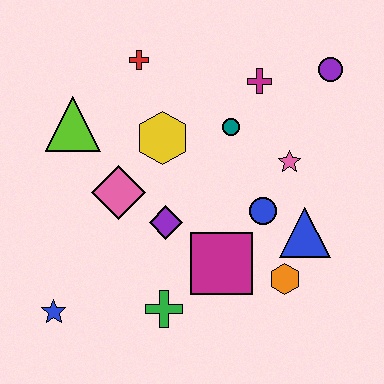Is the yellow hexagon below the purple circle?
Yes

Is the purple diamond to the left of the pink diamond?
No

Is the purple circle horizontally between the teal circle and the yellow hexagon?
No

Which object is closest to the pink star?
The blue circle is closest to the pink star.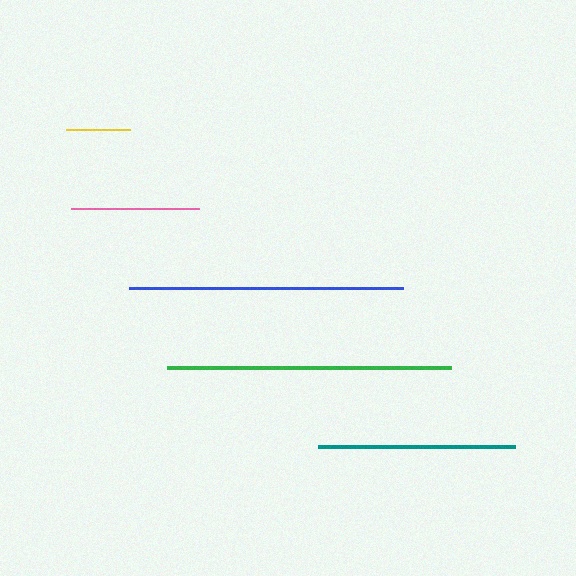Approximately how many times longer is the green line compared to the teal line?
The green line is approximately 1.4 times the length of the teal line.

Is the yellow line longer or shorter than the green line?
The green line is longer than the yellow line.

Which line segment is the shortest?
The yellow line is the shortest at approximately 64 pixels.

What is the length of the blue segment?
The blue segment is approximately 274 pixels long.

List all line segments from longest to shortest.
From longest to shortest: green, blue, teal, pink, yellow.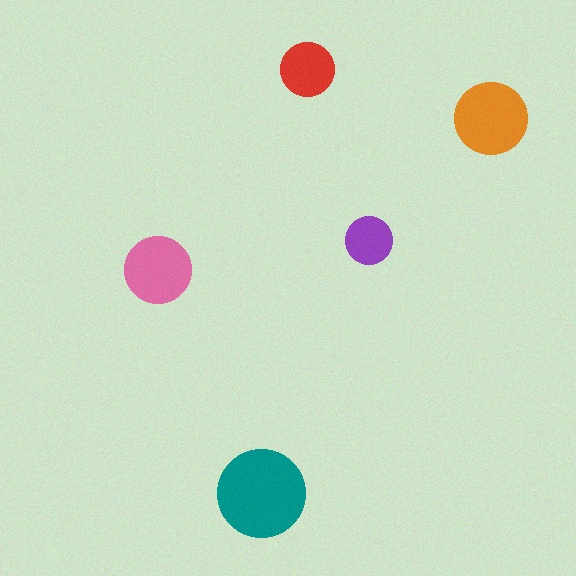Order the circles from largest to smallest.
the teal one, the orange one, the pink one, the red one, the purple one.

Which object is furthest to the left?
The pink circle is leftmost.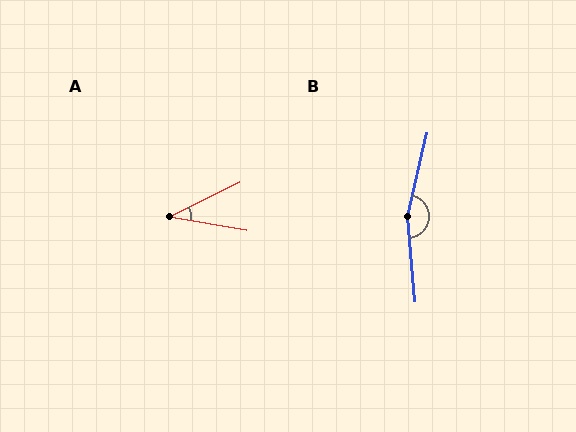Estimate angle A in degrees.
Approximately 37 degrees.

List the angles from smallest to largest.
A (37°), B (162°).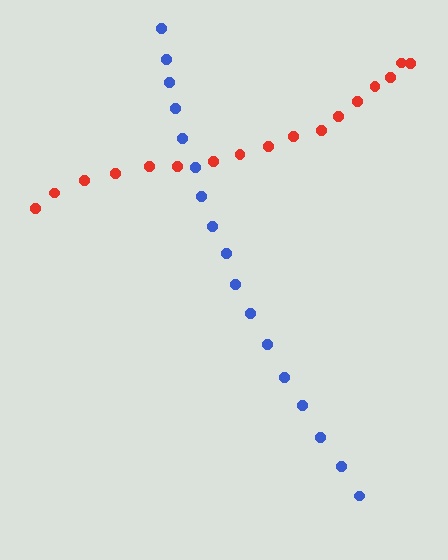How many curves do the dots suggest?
There are 2 distinct paths.